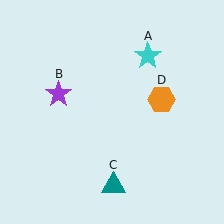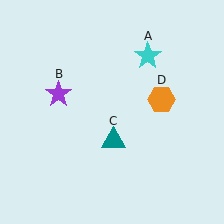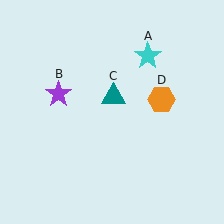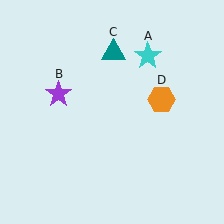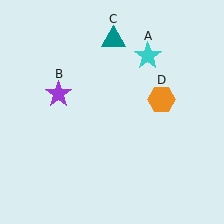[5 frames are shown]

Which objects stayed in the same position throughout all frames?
Cyan star (object A) and purple star (object B) and orange hexagon (object D) remained stationary.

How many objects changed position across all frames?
1 object changed position: teal triangle (object C).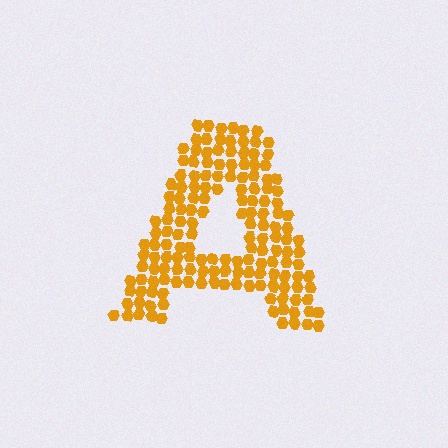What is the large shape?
The large shape is the letter A.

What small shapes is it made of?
It is made of small hexagons.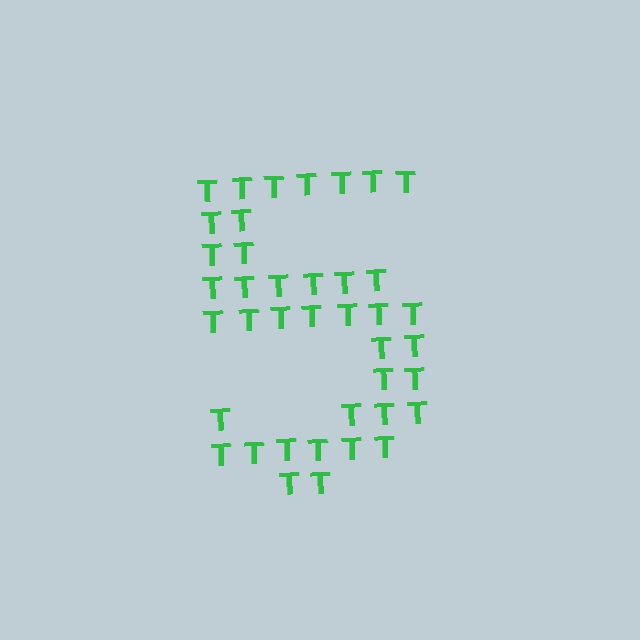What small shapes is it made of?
It is made of small letter T's.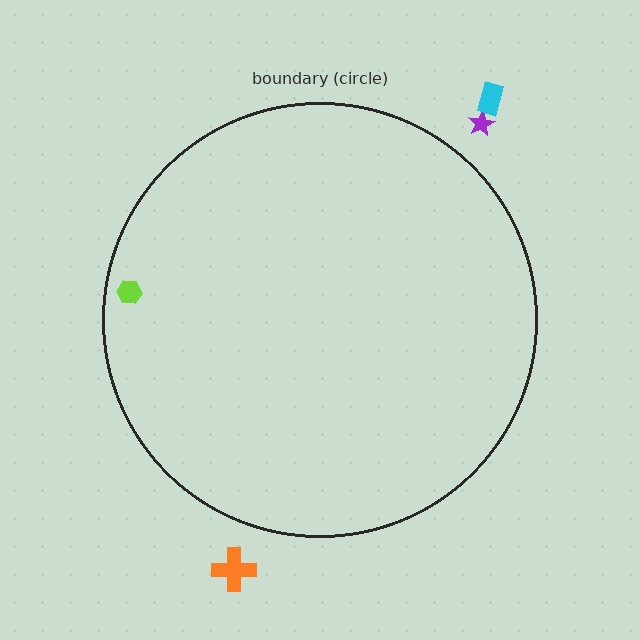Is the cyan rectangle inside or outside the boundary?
Outside.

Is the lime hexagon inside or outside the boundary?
Inside.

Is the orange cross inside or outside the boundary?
Outside.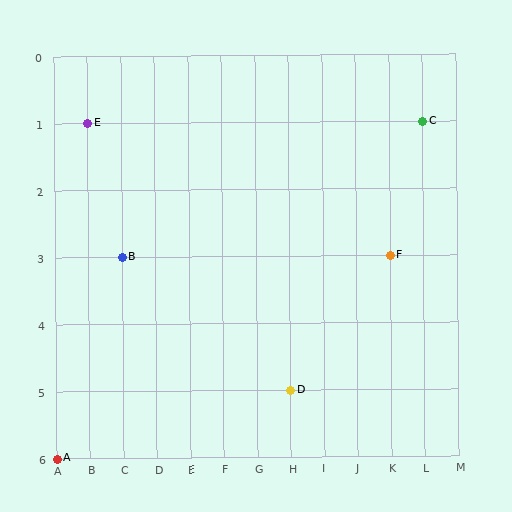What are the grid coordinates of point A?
Point A is at grid coordinates (A, 6).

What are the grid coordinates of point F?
Point F is at grid coordinates (K, 3).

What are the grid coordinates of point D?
Point D is at grid coordinates (H, 5).